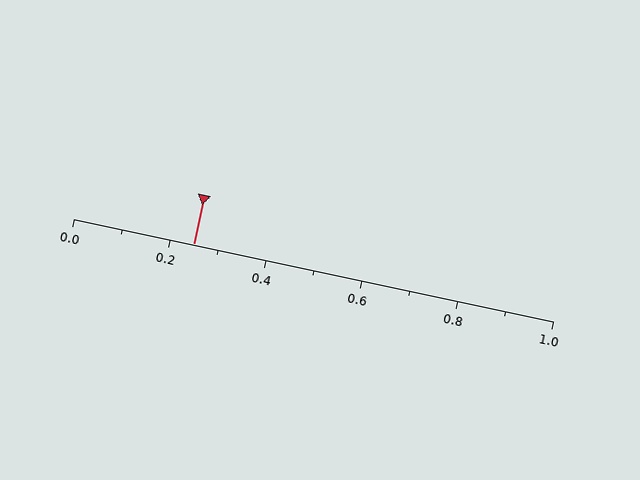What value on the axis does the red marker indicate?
The marker indicates approximately 0.25.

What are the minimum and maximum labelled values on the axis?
The axis runs from 0.0 to 1.0.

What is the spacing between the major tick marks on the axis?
The major ticks are spaced 0.2 apart.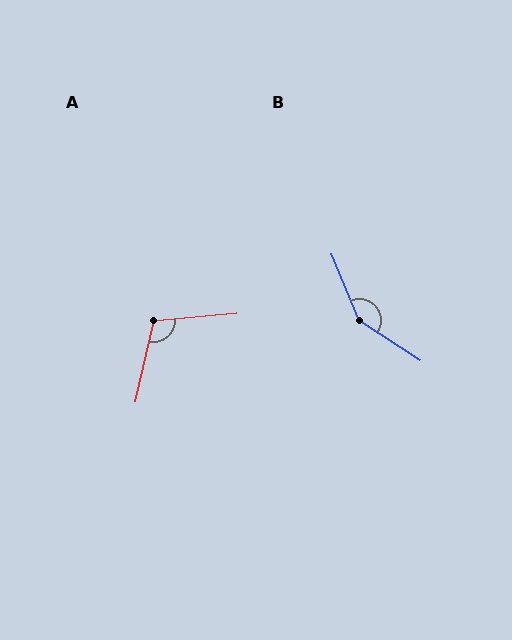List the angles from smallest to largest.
A (108°), B (146°).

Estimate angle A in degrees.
Approximately 108 degrees.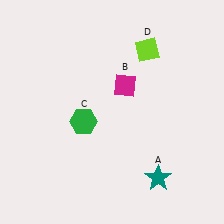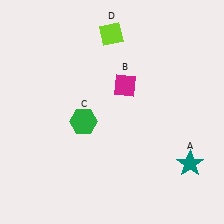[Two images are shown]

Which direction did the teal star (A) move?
The teal star (A) moved right.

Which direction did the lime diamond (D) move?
The lime diamond (D) moved left.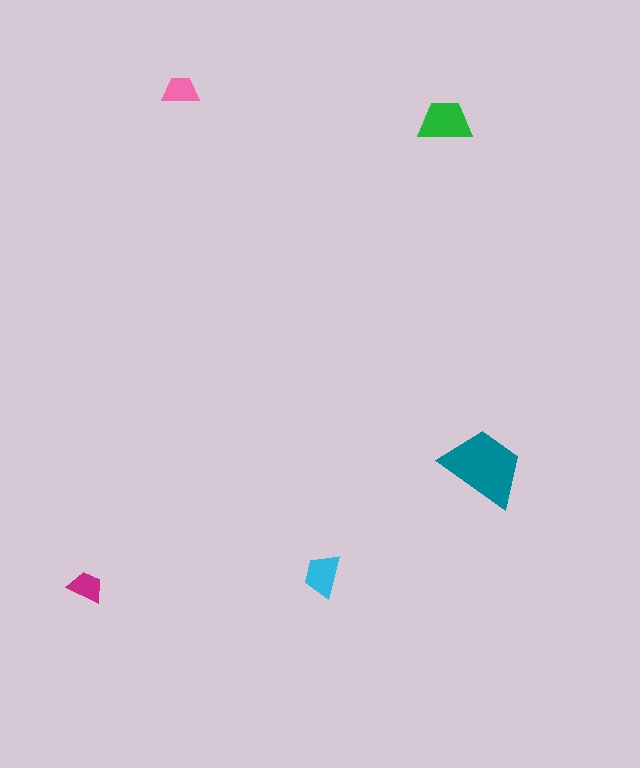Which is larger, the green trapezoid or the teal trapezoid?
The teal one.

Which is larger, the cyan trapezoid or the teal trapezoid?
The teal one.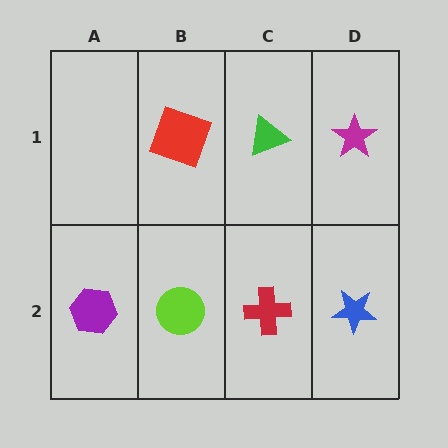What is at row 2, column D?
A blue star.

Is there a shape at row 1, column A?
No, that cell is empty.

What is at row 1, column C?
A green triangle.